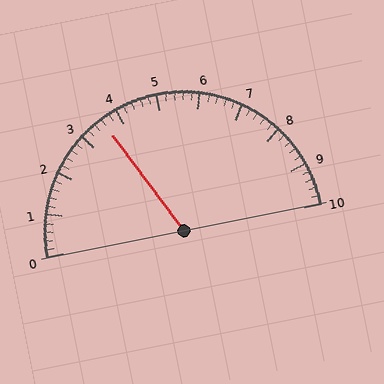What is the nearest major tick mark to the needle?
The nearest major tick mark is 4.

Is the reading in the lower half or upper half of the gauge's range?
The reading is in the lower half of the range (0 to 10).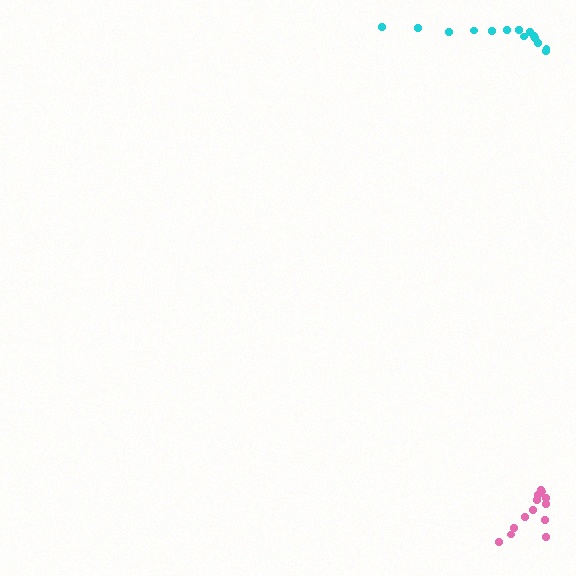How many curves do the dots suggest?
There are 2 distinct paths.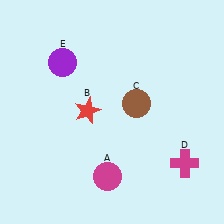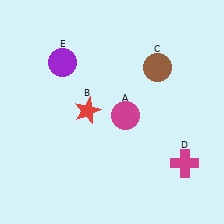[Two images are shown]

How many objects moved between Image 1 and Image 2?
2 objects moved between the two images.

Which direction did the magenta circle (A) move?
The magenta circle (A) moved up.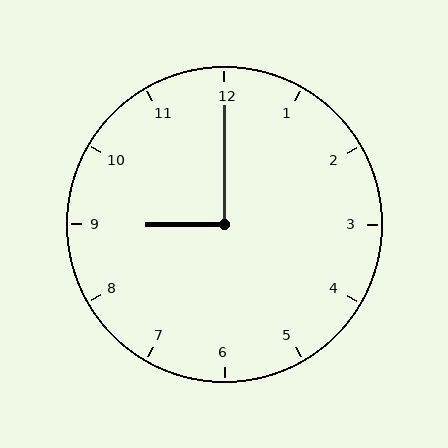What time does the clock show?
9:00.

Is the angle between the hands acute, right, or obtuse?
It is right.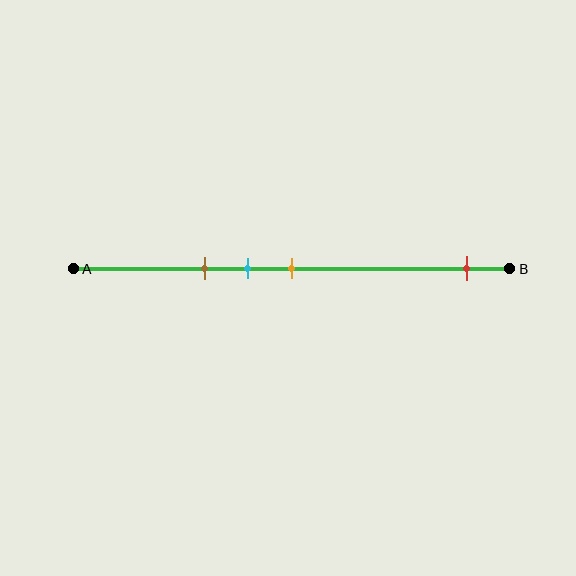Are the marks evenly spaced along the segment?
No, the marks are not evenly spaced.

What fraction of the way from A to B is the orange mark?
The orange mark is approximately 50% (0.5) of the way from A to B.